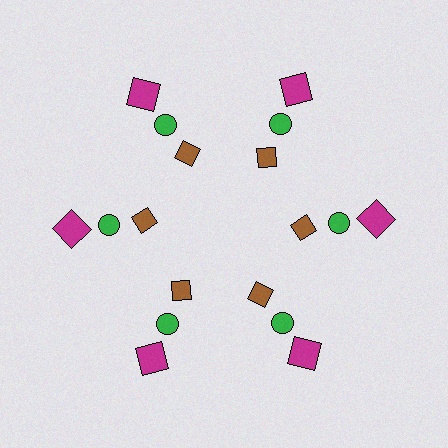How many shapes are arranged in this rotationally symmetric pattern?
There are 18 shapes, arranged in 6 groups of 3.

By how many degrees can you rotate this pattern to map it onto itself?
The pattern maps onto itself every 60 degrees of rotation.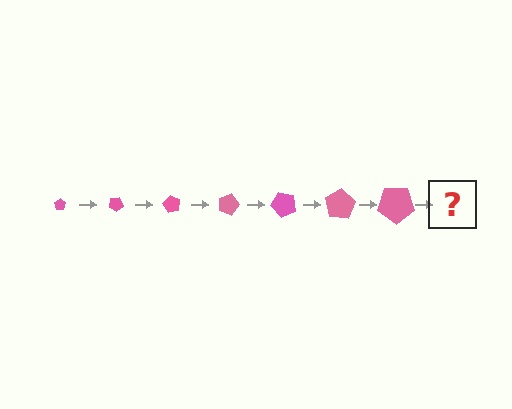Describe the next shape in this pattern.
It should be a pentagon, larger than the previous one and rotated 210 degrees from the start.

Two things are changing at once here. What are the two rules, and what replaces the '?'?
The two rules are that the pentagon grows larger each step and it rotates 30 degrees each step. The '?' should be a pentagon, larger than the previous one and rotated 210 degrees from the start.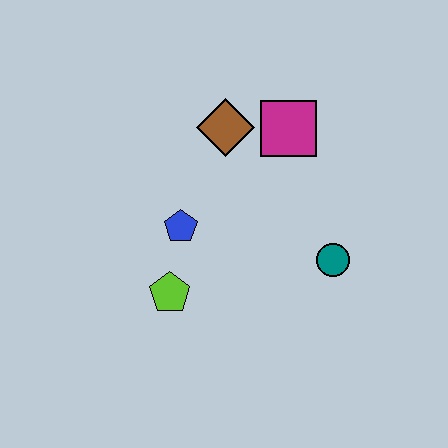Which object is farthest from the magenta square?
The lime pentagon is farthest from the magenta square.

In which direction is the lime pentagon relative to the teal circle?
The lime pentagon is to the left of the teal circle.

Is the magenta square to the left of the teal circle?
Yes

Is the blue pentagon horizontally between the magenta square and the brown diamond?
No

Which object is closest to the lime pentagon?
The blue pentagon is closest to the lime pentagon.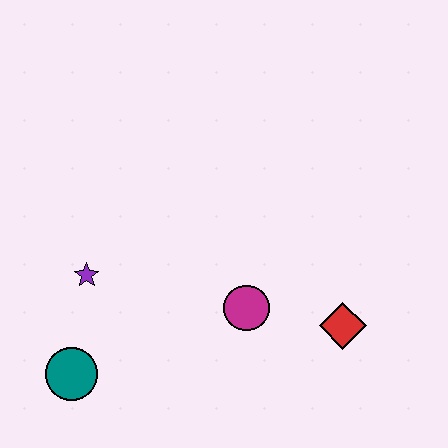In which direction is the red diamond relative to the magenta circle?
The red diamond is to the right of the magenta circle.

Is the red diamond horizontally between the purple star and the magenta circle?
No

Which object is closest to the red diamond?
The magenta circle is closest to the red diamond.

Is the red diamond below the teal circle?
No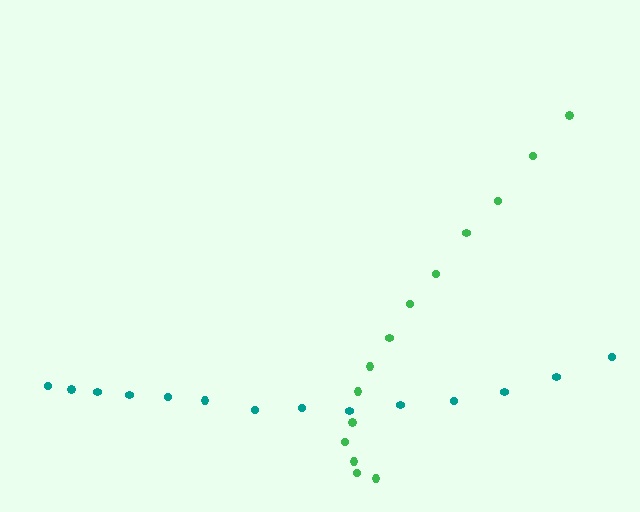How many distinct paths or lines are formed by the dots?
There are 2 distinct paths.